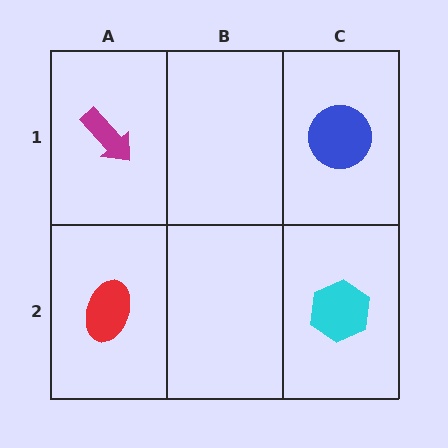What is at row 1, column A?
A magenta arrow.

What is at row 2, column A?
A red ellipse.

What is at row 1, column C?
A blue circle.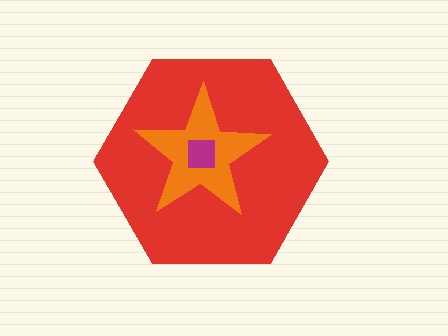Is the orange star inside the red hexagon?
Yes.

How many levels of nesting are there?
3.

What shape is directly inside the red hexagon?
The orange star.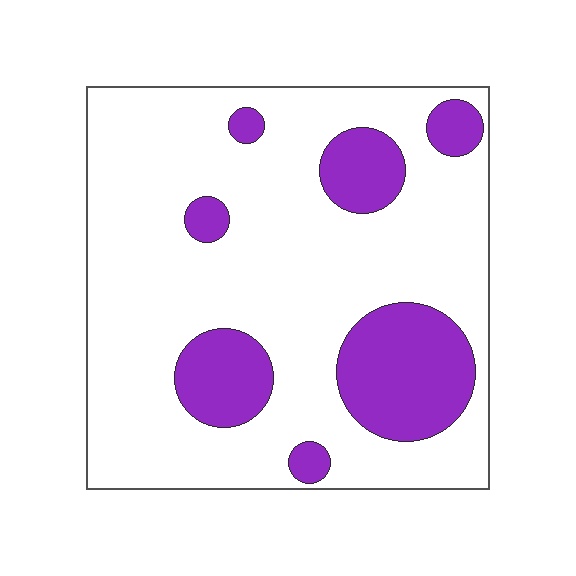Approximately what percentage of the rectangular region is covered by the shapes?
Approximately 20%.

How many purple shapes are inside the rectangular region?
7.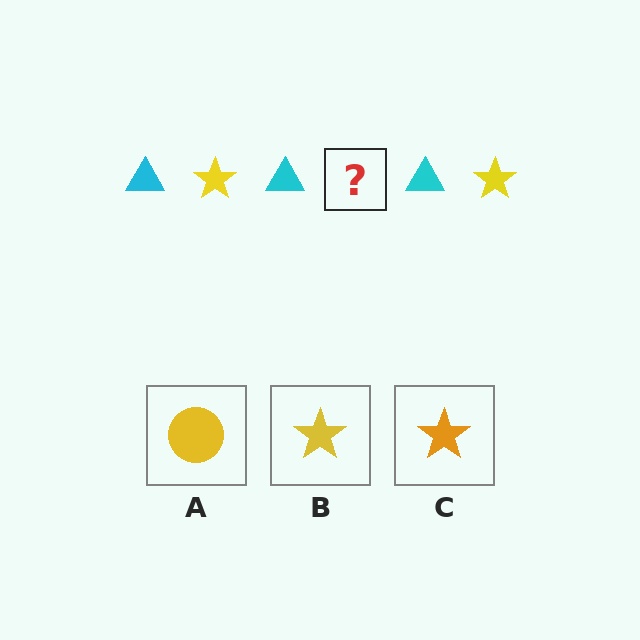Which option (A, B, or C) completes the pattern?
B.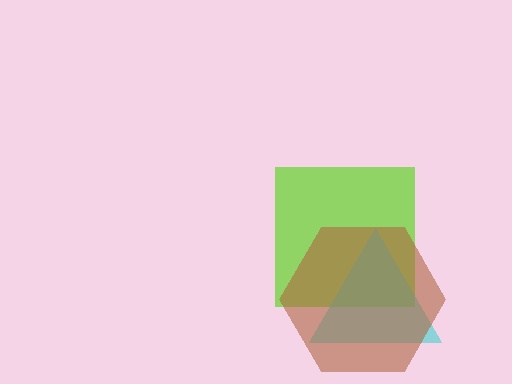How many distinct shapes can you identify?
There are 3 distinct shapes: a lime square, a cyan triangle, a brown hexagon.